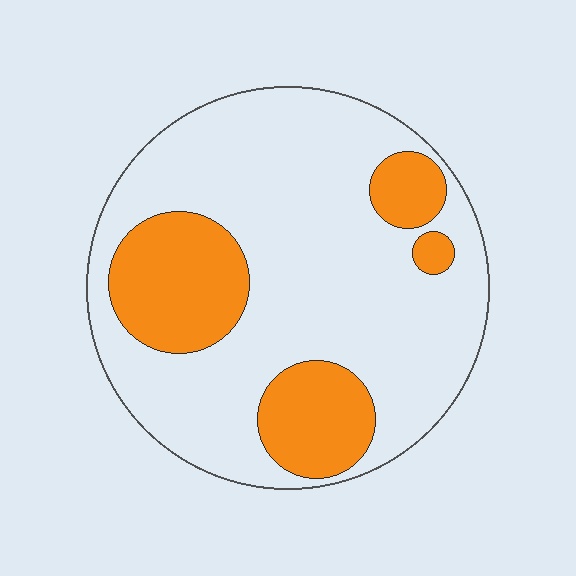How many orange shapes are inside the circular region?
4.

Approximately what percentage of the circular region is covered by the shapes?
Approximately 25%.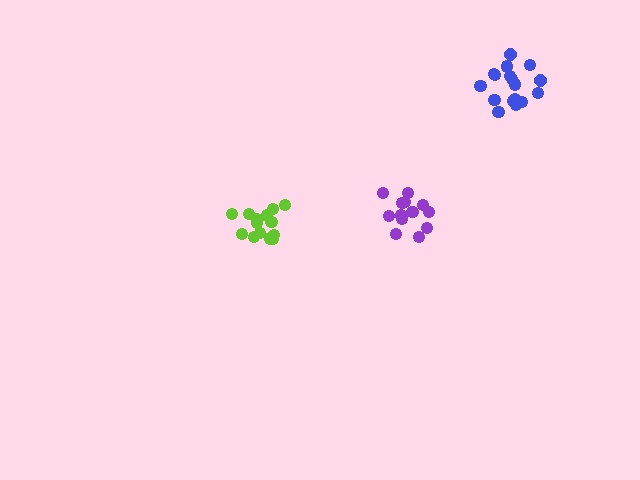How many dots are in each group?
Group 1: 13 dots, Group 2: 14 dots, Group 3: 17 dots (44 total).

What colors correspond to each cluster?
The clusters are colored: purple, lime, blue.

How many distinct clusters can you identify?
There are 3 distinct clusters.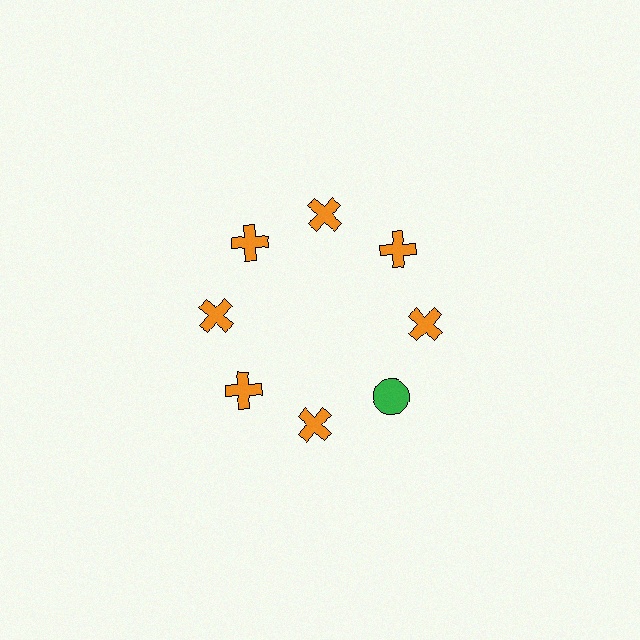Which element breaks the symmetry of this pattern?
The green circle at roughly the 4 o'clock position breaks the symmetry. All other shapes are orange crosses.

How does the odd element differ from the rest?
It differs in both color (green instead of orange) and shape (circle instead of cross).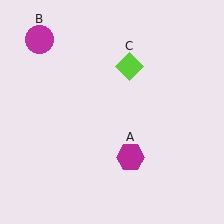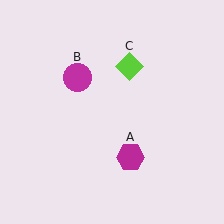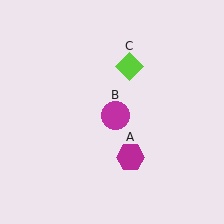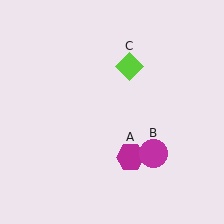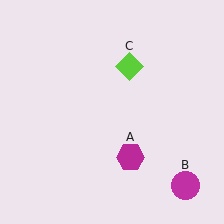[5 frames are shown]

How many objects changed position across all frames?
1 object changed position: magenta circle (object B).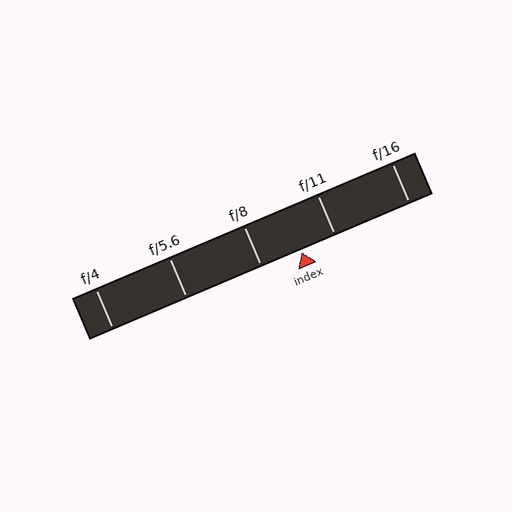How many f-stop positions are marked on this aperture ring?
There are 5 f-stop positions marked.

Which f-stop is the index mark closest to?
The index mark is closest to f/11.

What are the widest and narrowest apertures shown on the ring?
The widest aperture shown is f/4 and the narrowest is f/16.